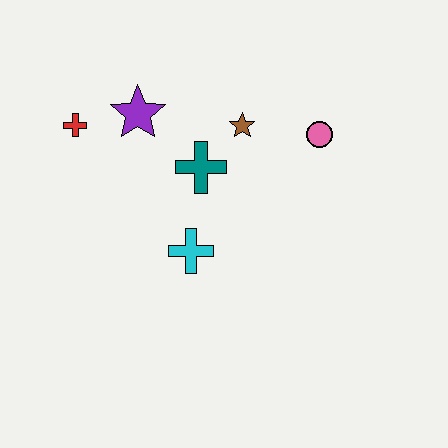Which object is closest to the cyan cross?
The teal cross is closest to the cyan cross.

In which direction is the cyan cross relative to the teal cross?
The cyan cross is below the teal cross.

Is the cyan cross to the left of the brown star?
Yes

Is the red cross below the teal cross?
No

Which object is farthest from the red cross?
The pink circle is farthest from the red cross.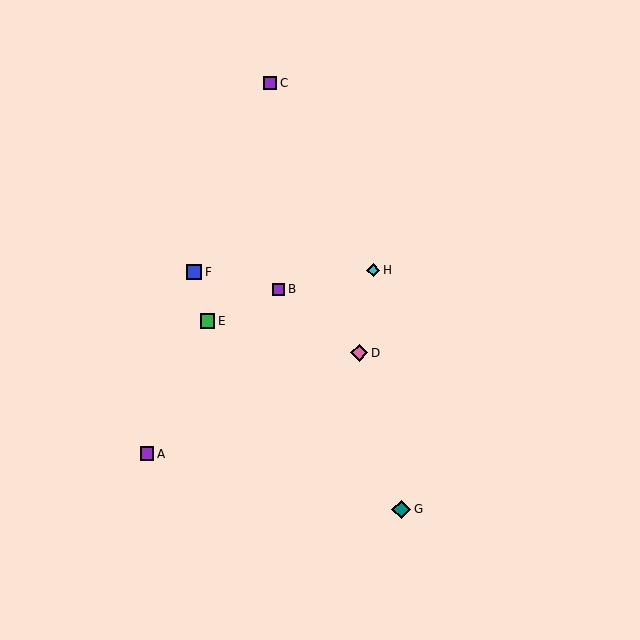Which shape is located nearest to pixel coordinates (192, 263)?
The blue square (labeled F) at (194, 272) is nearest to that location.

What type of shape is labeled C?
Shape C is a purple square.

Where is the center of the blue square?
The center of the blue square is at (194, 272).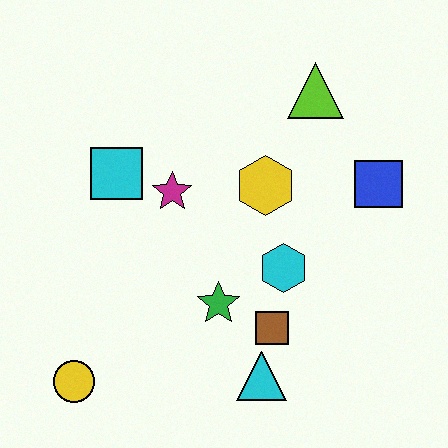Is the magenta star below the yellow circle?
No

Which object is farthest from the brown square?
The lime triangle is farthest from the brown square.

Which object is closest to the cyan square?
The magenta star is closest to the cyan square.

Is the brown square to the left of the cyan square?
No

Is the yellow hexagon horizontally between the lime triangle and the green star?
Yes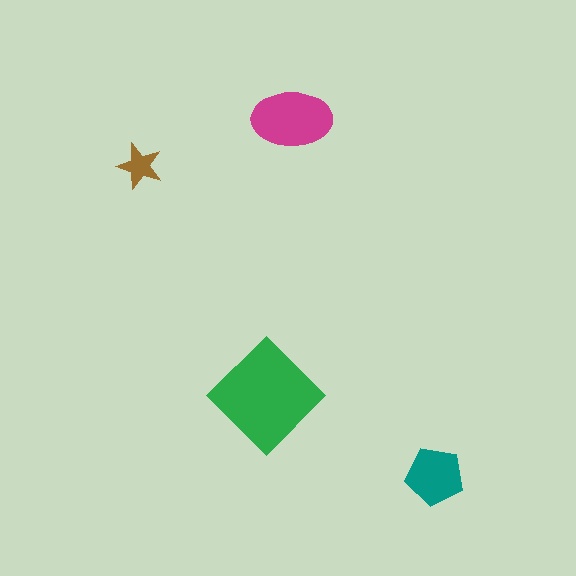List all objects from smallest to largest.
The brown star, the teal pentagon, the magenta ellipse, the green diamond.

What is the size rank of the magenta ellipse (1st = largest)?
2nd.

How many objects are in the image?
There are 4 objects in the image.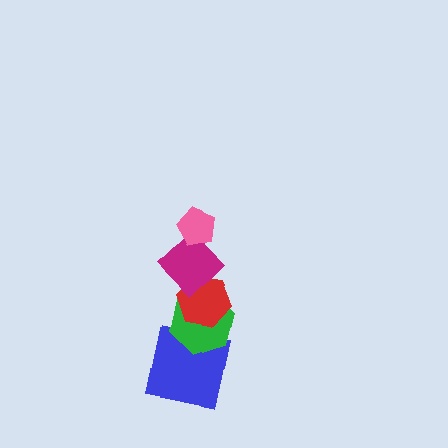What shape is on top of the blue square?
The green hexagon is on top of the blue square.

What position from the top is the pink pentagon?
The pink pentagon is 1st from the top.